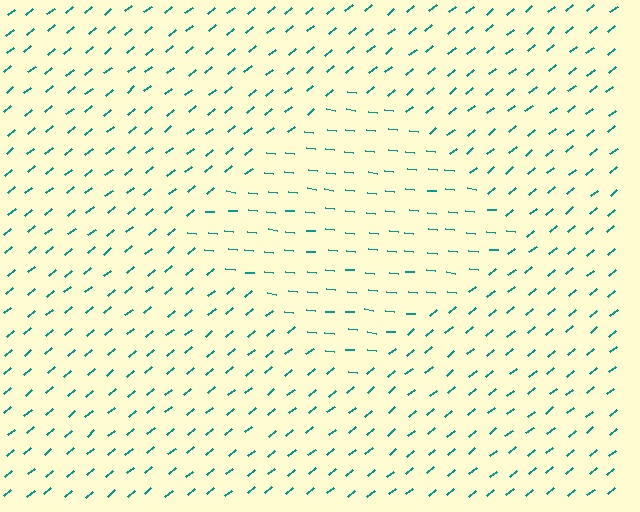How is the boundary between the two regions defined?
The boundary is defined purely by a change in line orientation (approximately 45 degrees difference). All lines are the same color and thickness.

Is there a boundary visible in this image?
Yes, there is a texture boundary formed by a change in line orientation.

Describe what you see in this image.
The image is filled with small teal line segments. A diamond region in the image has lines oriented differently from the surrounding lines, creating a visible texture boundary.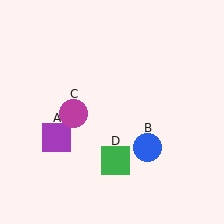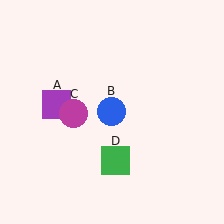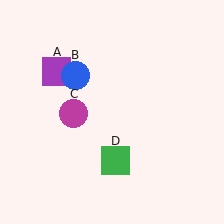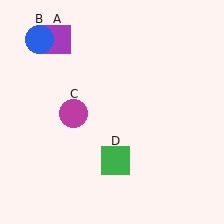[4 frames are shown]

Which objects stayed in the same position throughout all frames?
Magenta circle (object C) and green square (object D) remained stationary.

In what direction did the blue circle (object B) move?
The blue circle (object B) moved up and to the left.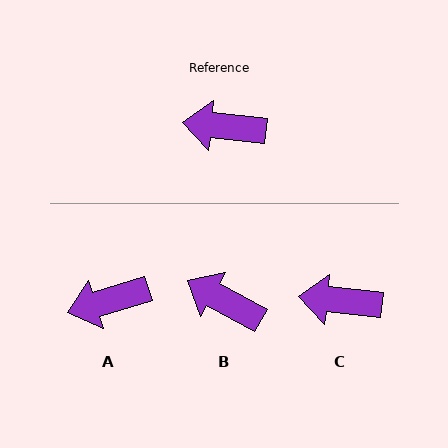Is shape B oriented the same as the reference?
No, it is off by about 23 degrees.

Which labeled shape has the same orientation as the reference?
C.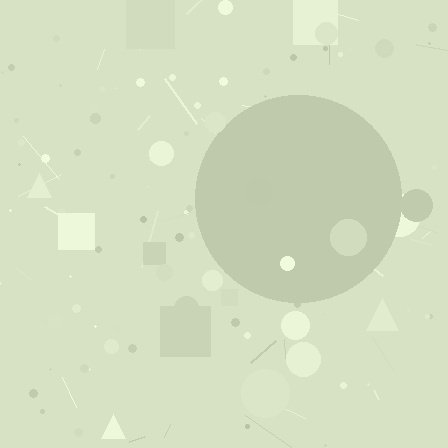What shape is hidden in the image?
A circle is hidden in the image.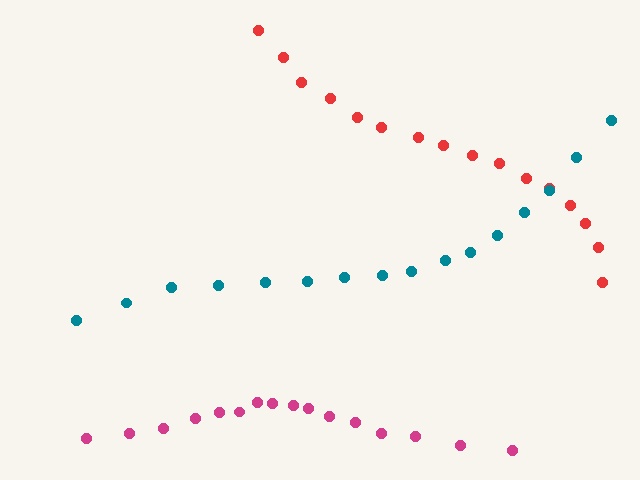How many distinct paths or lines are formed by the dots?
There are 3 distinct paths.